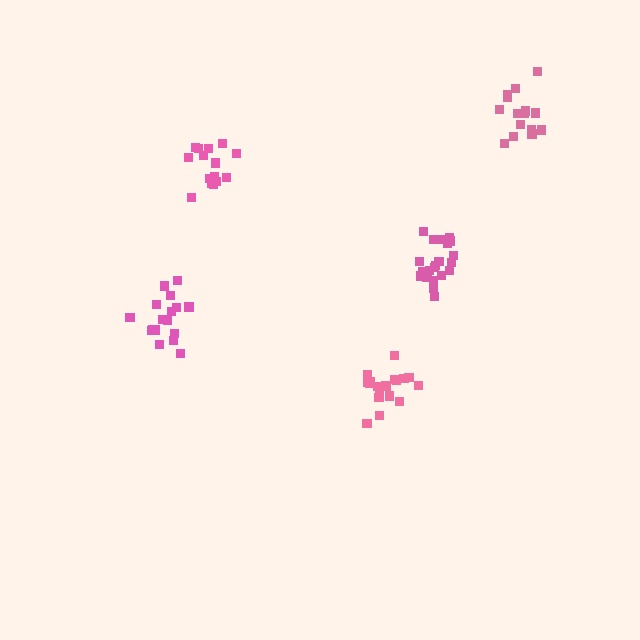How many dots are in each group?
Group 1: 16 dots, Group 2: 17 dots, Group 3: 18 dots, Group 4: 15 dots, Group 5: 21 dots (87 total).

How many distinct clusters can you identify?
There are 5 distinct clusters.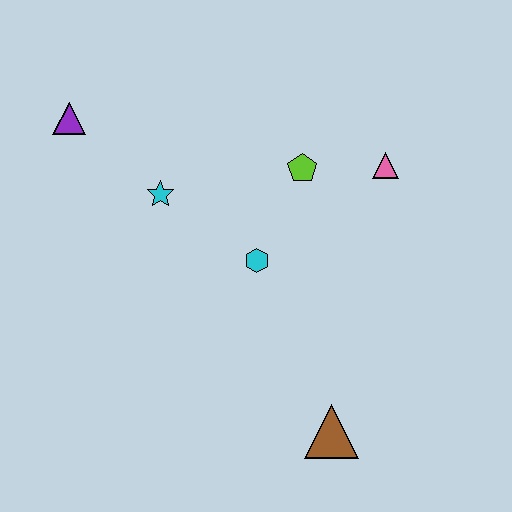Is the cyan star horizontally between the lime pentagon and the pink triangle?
No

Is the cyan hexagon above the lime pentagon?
No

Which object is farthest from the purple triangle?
The brown triangle is farthest from the purple triangle.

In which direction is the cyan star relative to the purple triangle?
The cyan star is to the right of the purple triangle.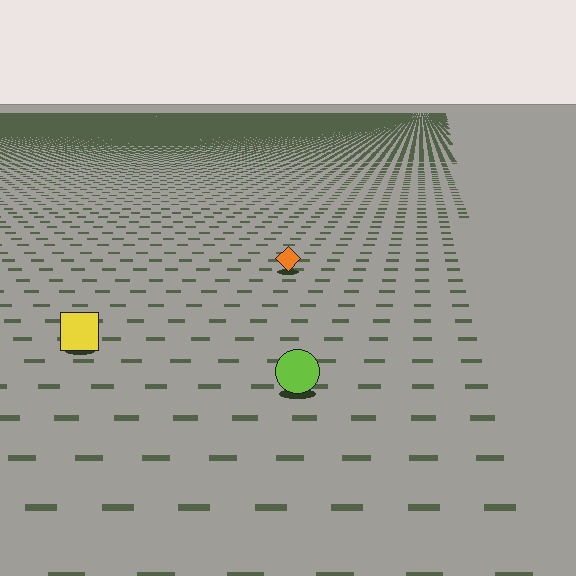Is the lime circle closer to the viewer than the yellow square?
Yes. The lime circle is closer — you can tell from the texture gradient: the ground texture is coarser near it.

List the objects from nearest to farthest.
From nearest to farthest: the lime circle, the yellow square, the orange diamond.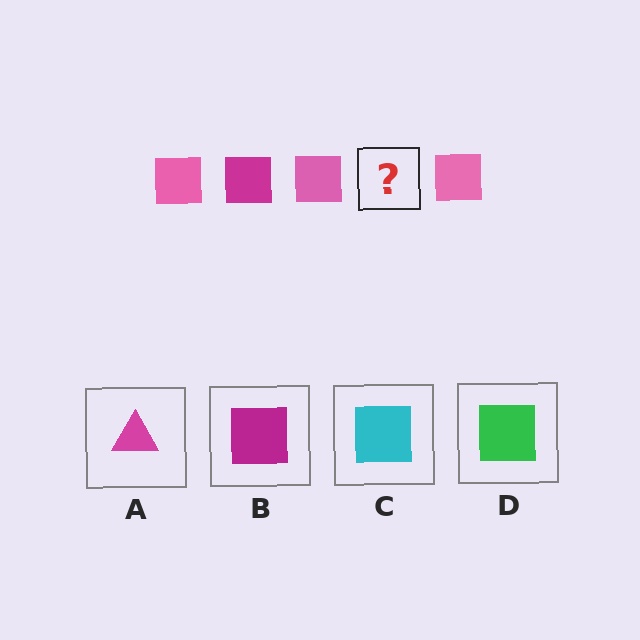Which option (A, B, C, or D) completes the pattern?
B.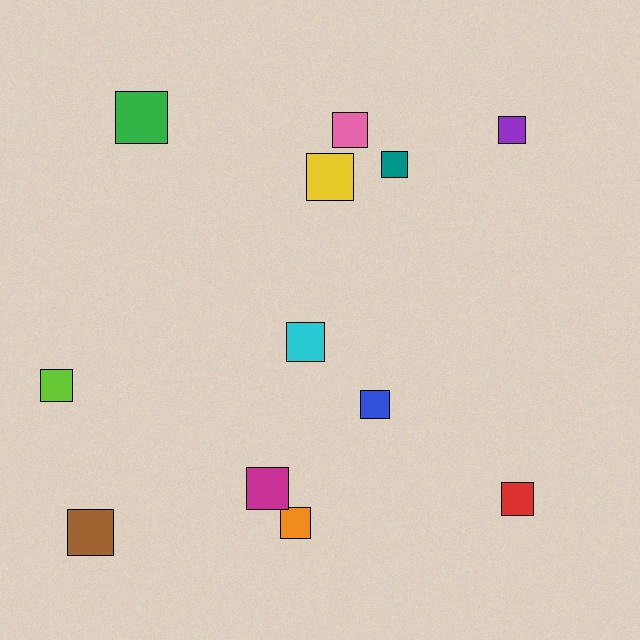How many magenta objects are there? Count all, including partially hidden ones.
There is 1 magenta object.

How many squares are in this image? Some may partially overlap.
There are 12 squares.